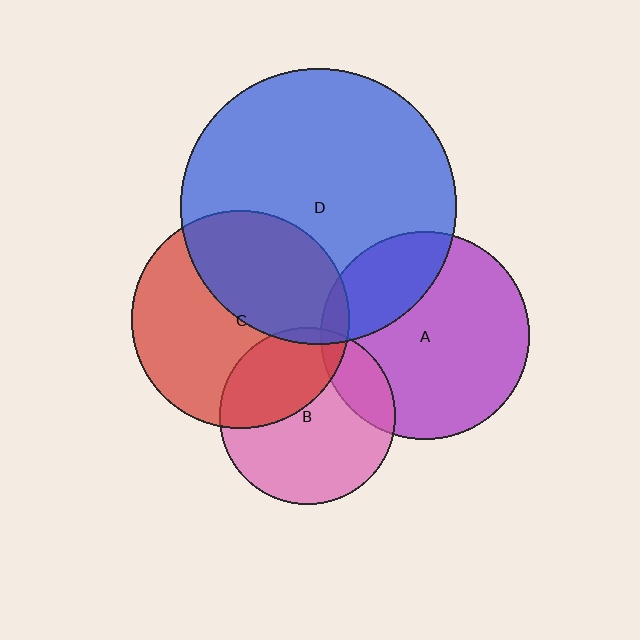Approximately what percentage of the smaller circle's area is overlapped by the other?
Approximately 25%.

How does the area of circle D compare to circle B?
Approximately 2.4 times.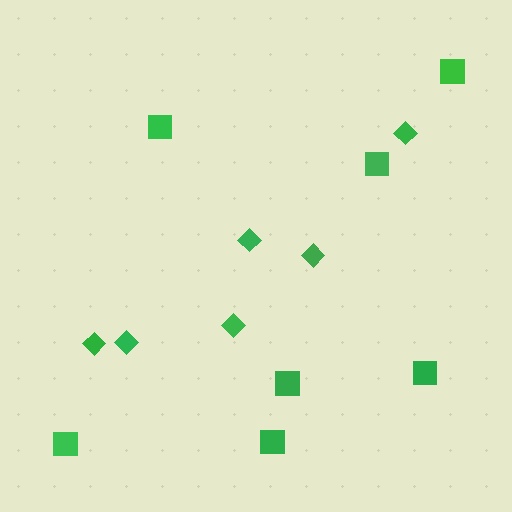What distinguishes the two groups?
There are 2 groups: one group of diamonds (6) and one group of squares (7).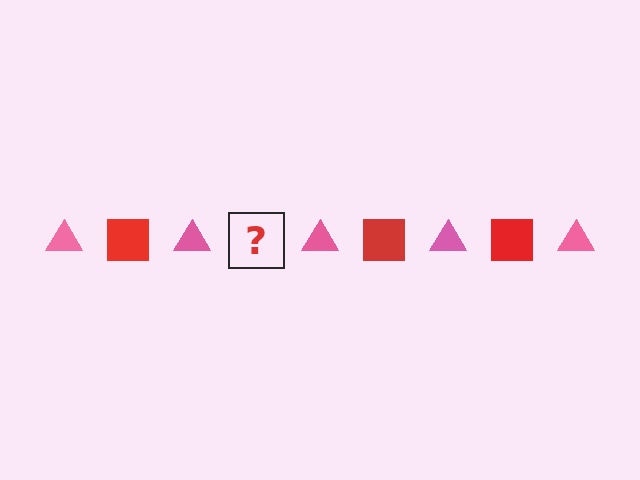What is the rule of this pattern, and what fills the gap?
The rule is that the pattern alternates between pink triangle and red square. The gap should be filled with a red square.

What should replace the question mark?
The question mark should be replaced with a red square.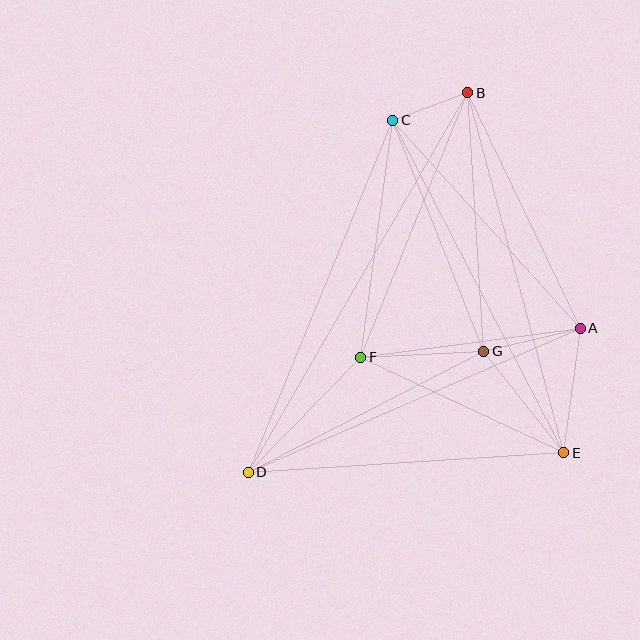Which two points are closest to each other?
Points B and C are closest to each other.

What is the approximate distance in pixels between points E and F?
The distance between E and F is approximately 224 pixels.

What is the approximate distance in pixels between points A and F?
The distance between A and F is approximately 221 pixels.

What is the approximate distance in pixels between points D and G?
The distance between D and G is approximately 265 pixels.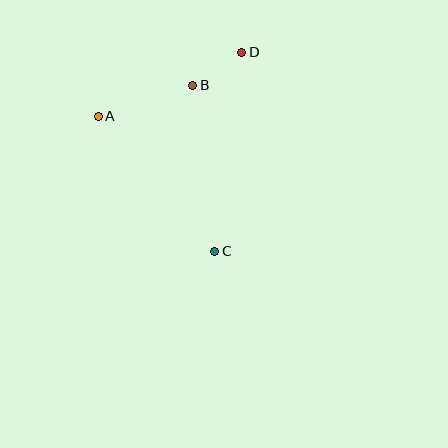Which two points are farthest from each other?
Points C and D are farthest from each other.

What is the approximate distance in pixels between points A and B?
The distance between A and B is approximately 100 pixels.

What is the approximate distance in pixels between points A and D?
The distance between A and D is approximately 157 pixels.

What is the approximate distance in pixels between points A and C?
The distance between A and C is approximately 179 pixels.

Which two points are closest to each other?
Points B and D are closest to each other.